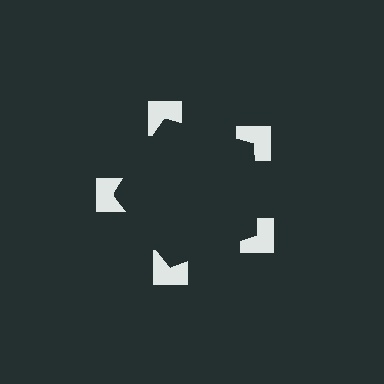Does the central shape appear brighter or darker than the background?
It typically appears slightly darker than the background, even though no actual brightness change is drawn.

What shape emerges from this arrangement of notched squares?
An illusory pentagon — its edges are inferred from the aligned wedge cuts in the notched squares, not physically drawn.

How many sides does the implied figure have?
5 sides.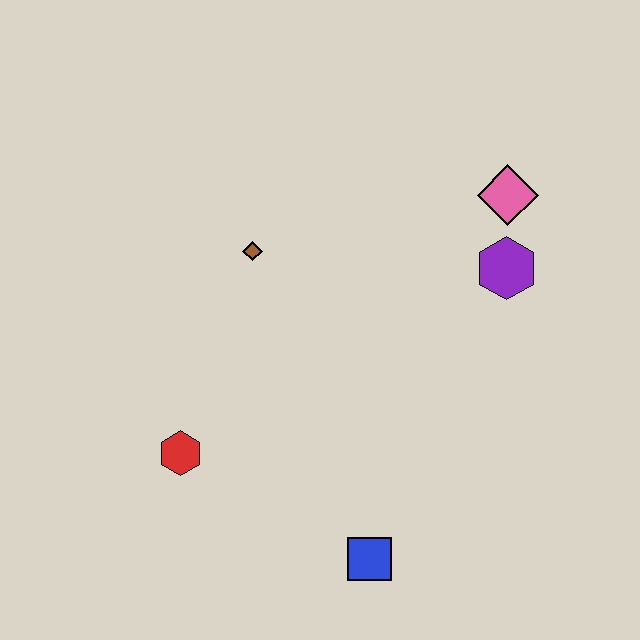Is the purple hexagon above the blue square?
Yes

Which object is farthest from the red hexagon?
The pink diamond is farthest from the red hexagon.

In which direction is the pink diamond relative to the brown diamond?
The pink diamond is to the right of the brown diamond.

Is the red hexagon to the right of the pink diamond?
No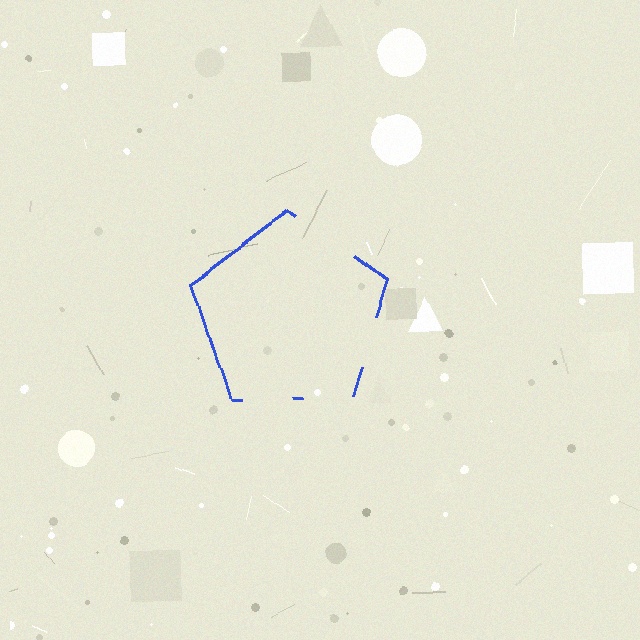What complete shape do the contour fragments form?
The contour fragments form a pentagon.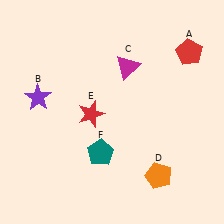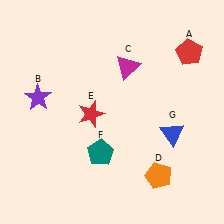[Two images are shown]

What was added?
A blue triangle (G) was added in Image 2.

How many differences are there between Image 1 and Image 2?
There is 1 difference between the two images.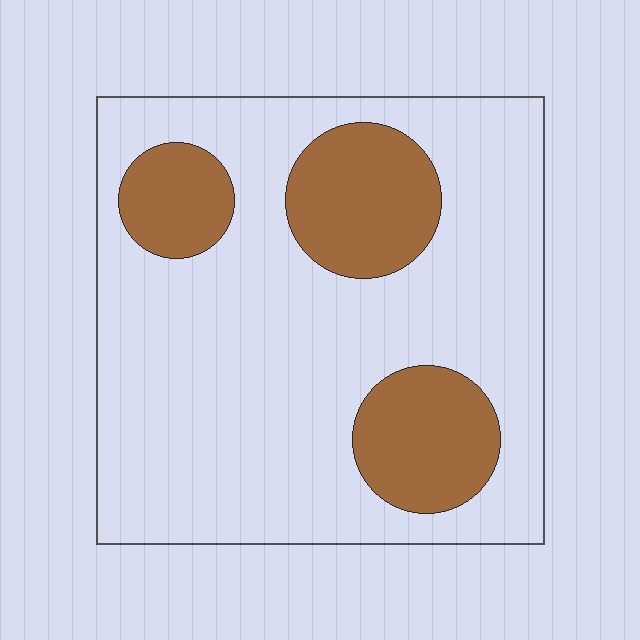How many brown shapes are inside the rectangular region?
3.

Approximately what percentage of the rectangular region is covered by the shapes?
Approximately 25%.